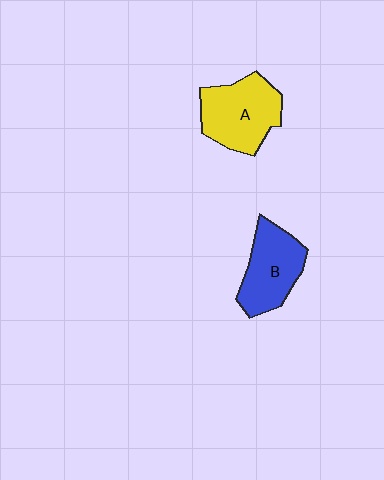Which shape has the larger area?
Shape A (yellow).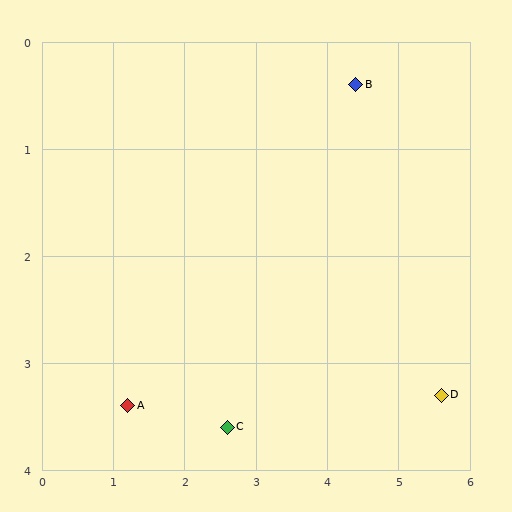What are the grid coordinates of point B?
Point B is at approximately (4.4, 0.4).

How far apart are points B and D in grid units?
Points B and D are about 3.1 grid units apart.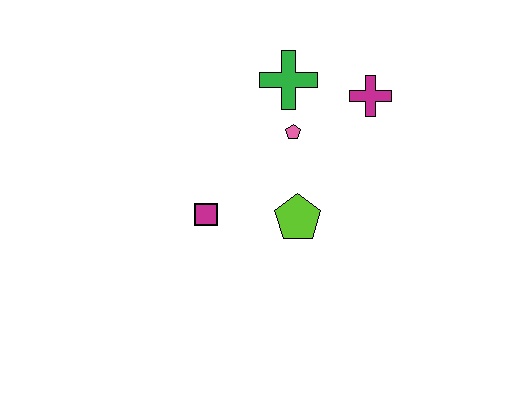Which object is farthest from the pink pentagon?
The magenta square is farthest from the pink pentagon.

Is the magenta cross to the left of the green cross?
No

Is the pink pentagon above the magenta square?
Yes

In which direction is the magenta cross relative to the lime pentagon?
The magenta cross is above the lime pentagon.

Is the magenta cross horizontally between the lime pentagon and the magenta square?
No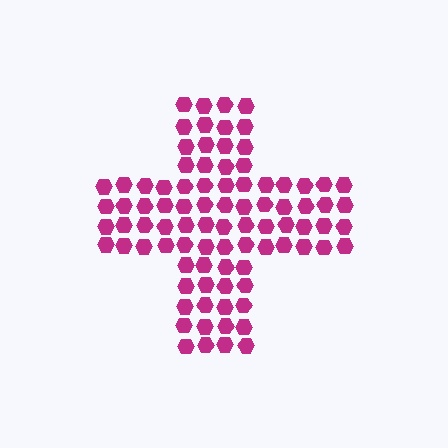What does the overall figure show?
The overall figure shows a cross.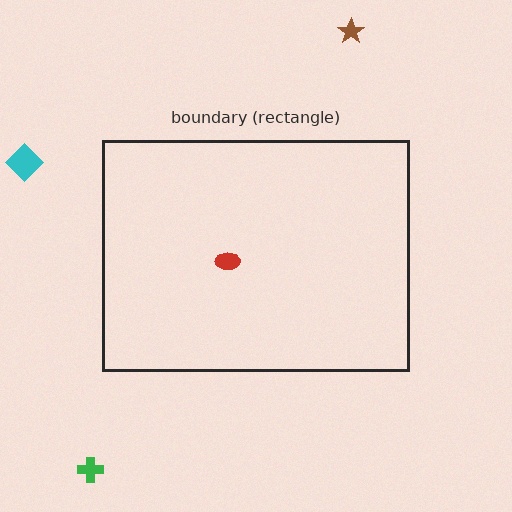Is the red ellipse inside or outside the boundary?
Inside.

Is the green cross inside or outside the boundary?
Outside.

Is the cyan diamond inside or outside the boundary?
Outside.